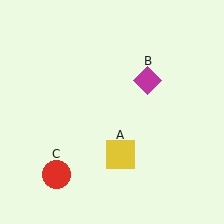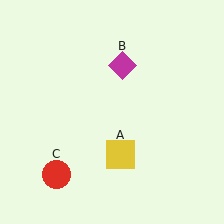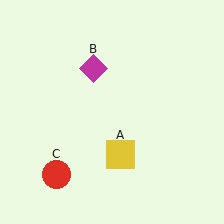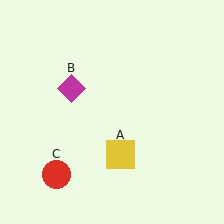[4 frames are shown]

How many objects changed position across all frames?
1 object changed position: magenta diamond (object B).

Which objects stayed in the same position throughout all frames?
Yellow square (object A) and red circle (object C) remained stationary.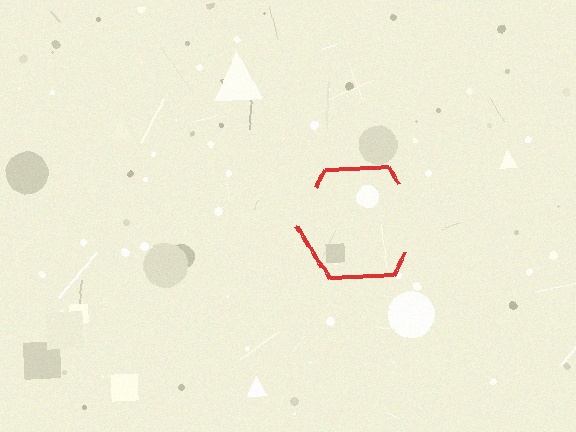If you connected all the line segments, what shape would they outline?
They would outline a hexagon.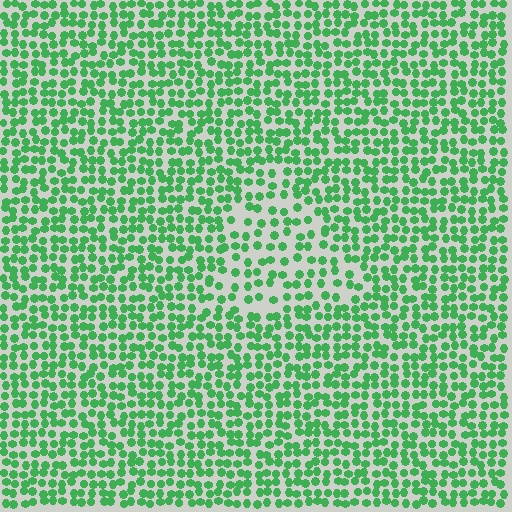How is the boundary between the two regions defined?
The boundary is defined by a change in element density (approximately 1.7x ratio). All elements are the same color, size, and shape.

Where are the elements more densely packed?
The elements are more densely packed outside the triangle boundary.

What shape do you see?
I see a triangle.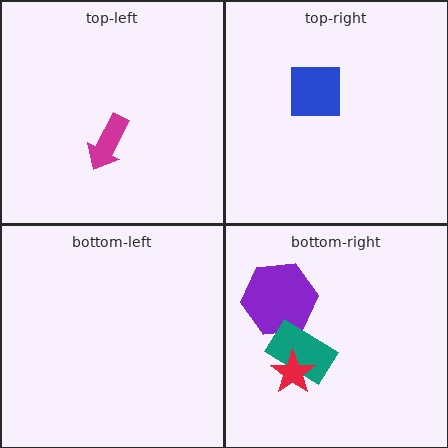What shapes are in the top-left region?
The magenta arrow.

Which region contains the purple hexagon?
The bottom-right region.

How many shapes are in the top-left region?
1.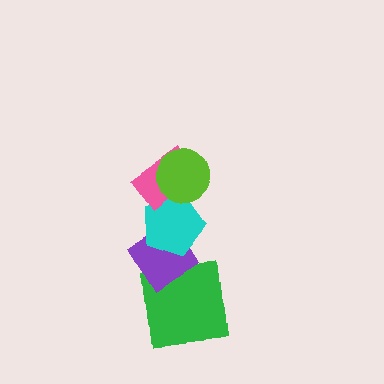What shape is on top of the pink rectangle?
The lime circle is on top of the pink rectangle.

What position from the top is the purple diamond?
The purple diamond is 4th from the top.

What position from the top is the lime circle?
The lime circle is 1st from the top.